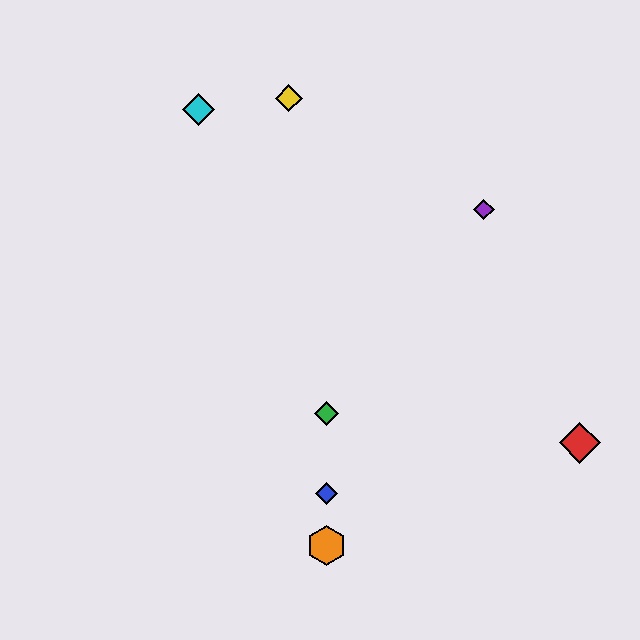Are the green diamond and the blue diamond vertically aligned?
Yes, both are at x≈326.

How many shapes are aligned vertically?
3 shapes (the blue diamond, the green diamond, the orange hexagon) are aligned vertically.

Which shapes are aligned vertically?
The blue diamond, the green diamond, the orange hexagon are aligned vertically.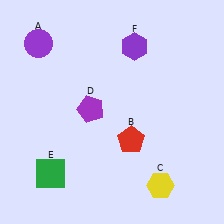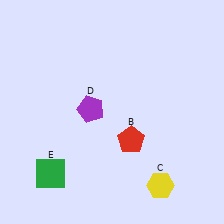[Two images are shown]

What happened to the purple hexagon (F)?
The purple hexagon (F) was removed in Image 2. It was in the top-right area of Image 1.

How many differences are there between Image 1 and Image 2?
There are 2 differences between the two images.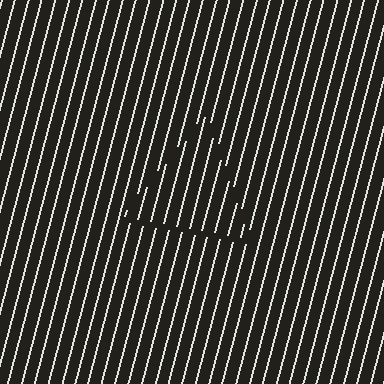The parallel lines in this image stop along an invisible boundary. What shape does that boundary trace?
An illusory triangle. The interior of the shape contains the same grating, shifted by half a period — the contour is defined by the phase discontinuity where line-ends from the inner and outer gratings abut.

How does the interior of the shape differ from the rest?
The interior of the shape contains the same grating, shifted by half a period — the contour is defined by the phase discontinuity where line-ends from the inner and outer gratings abut.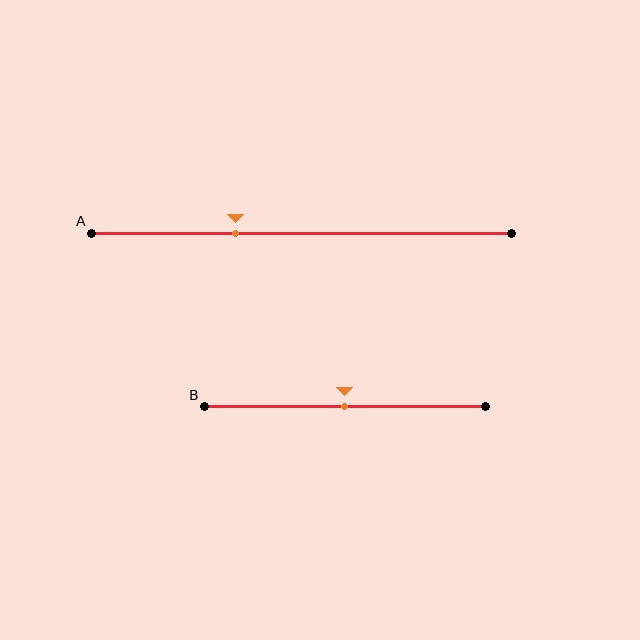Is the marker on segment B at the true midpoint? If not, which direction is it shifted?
Yes, the marker on segment B is at the true midpoint.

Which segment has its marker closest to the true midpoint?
Segment B has its marker closest to the true midpoint.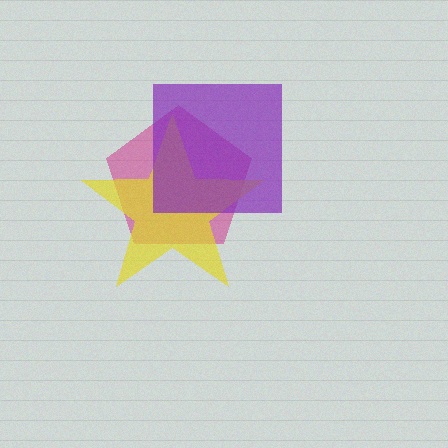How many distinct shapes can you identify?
There are 3 distinct shapes: a magenta pentagon, a yellow star, a purple square.